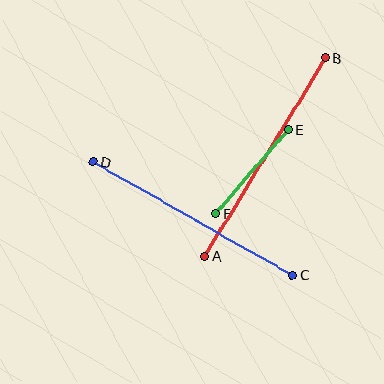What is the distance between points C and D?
The distance is approximately 229 pixels.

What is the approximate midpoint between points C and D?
The midpoint is at approximately (193, 219) pixels.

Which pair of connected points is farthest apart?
Points A and B are farthest apart.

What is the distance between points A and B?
The distance is approximately 233 pixels.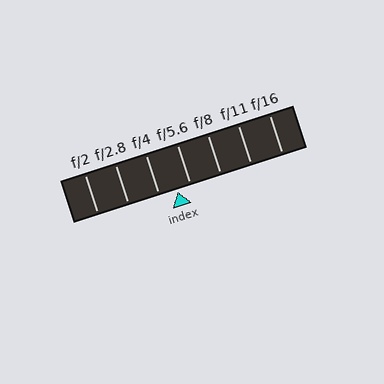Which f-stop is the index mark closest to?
The index mark is closest to f/5.6.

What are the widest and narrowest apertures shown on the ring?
The widest aperture shown is f/2 and the narrowest is f/16.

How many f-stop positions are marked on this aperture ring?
There are 7 f-stop positions marked.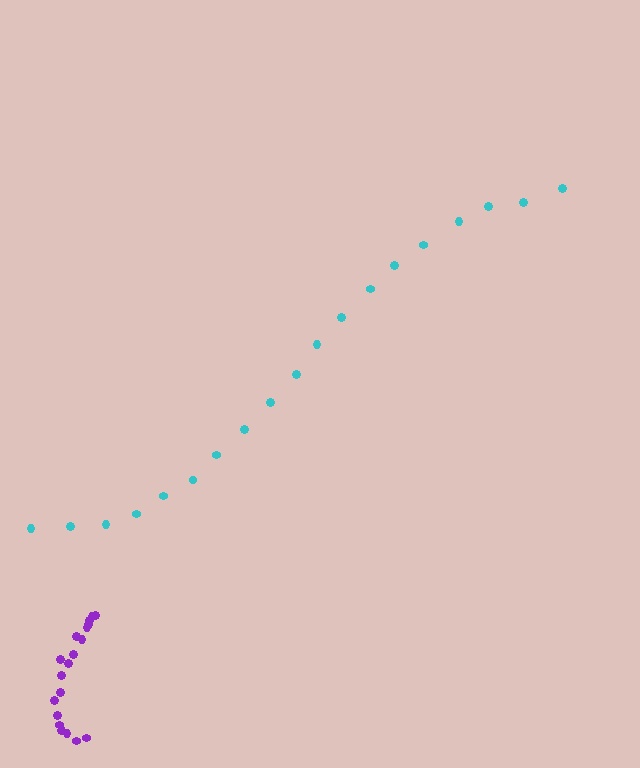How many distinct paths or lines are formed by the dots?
There are 2 distinct paths.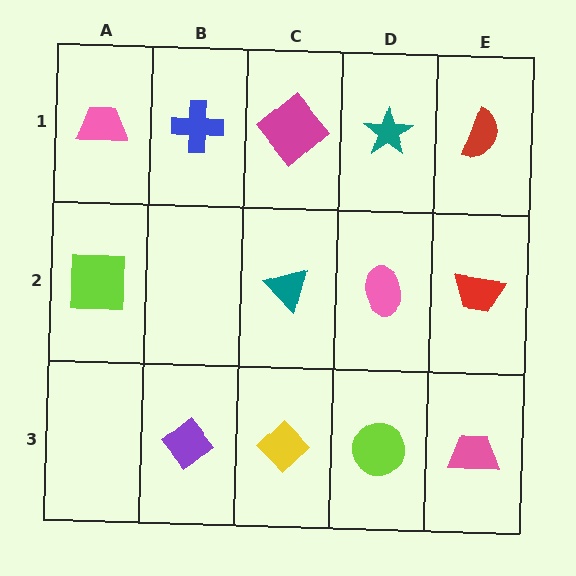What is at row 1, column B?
A blue cross.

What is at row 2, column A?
A lime square.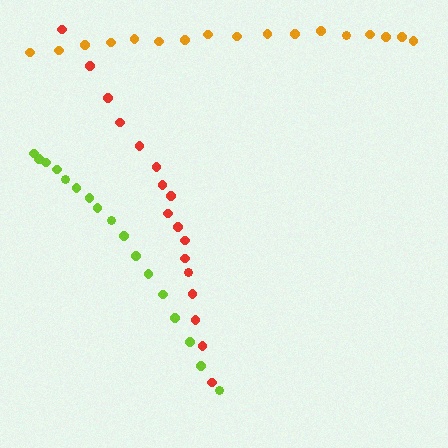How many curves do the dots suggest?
There are 3 distinct paths.